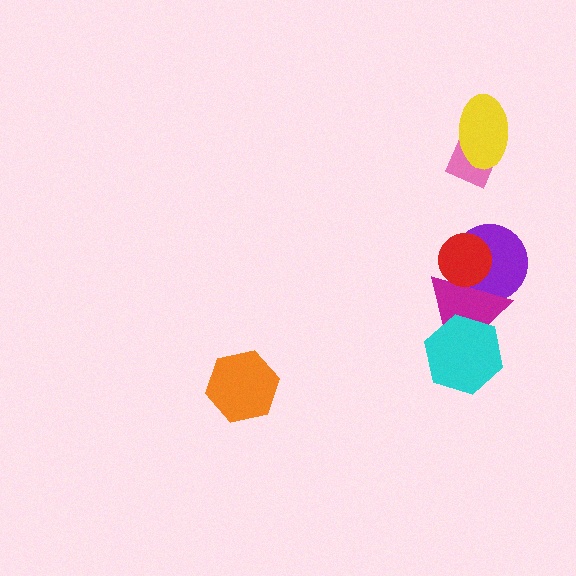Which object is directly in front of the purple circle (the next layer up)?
The magenta triangle is directly in front of the purple circle.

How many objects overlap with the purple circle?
2 objects overlap with the purple circle.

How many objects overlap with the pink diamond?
1 object overlaps with the pink diamond.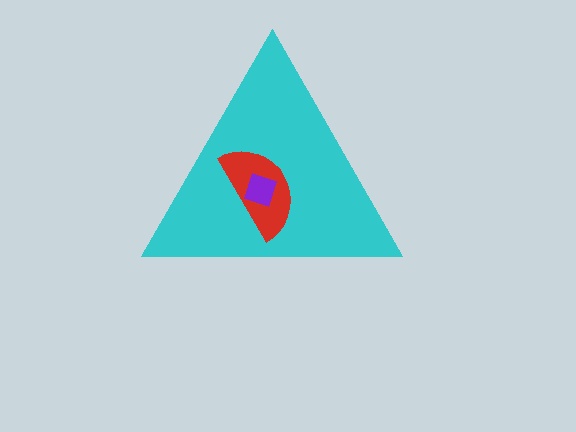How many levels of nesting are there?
3.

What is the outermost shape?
The cyan triangle.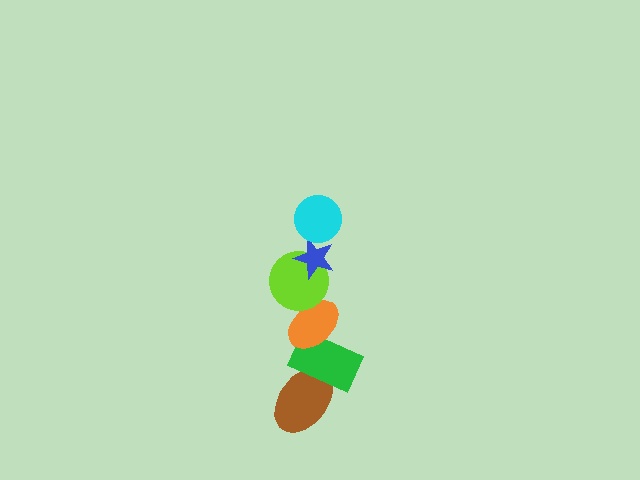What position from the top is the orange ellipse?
The orange ellipse is 4th from the top.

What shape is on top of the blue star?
The cyan circle is on top of the blue star.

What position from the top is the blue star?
The blue star is 2nd from the top.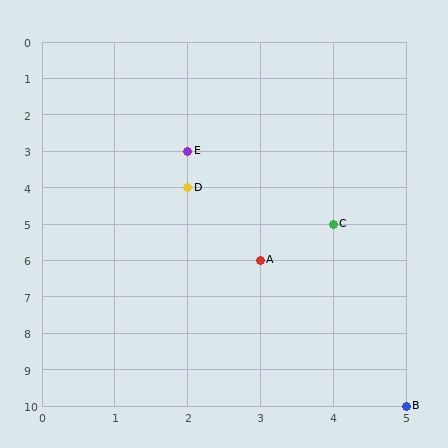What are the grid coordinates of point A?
Point A is at grid coordinates (3, 6).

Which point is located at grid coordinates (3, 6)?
Point A is at (3, 6).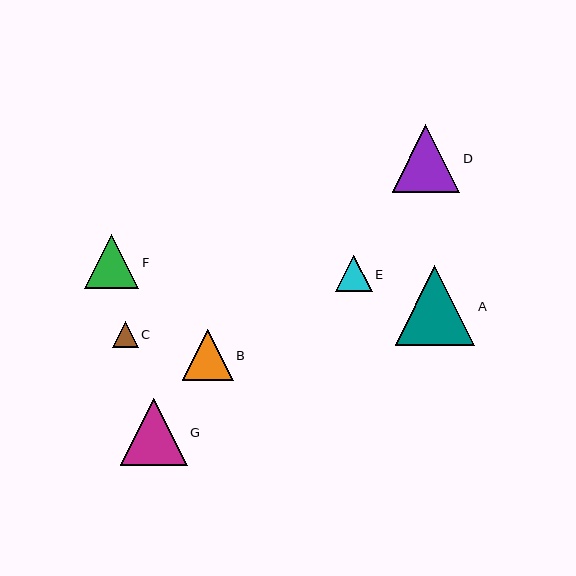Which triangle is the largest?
Triangle A is the largest with a size of approximately 80 pixels.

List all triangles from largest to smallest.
From largest to smallest: A, D, G, F, B, E, C.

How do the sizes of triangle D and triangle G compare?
Triangle D and triangle G are approximately the same size.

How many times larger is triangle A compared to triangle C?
Triangle A is approximately 3.1 times the size of triangle C.